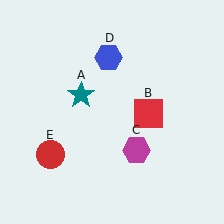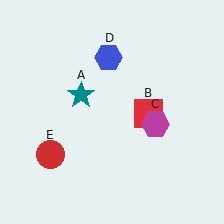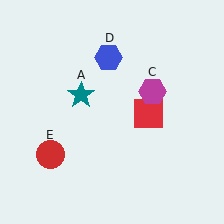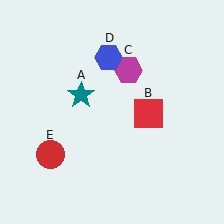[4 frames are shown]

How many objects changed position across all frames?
1 object changed position: magenta hexagon (object C).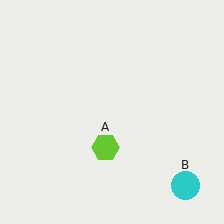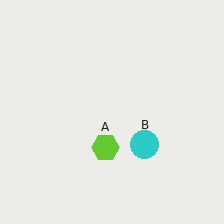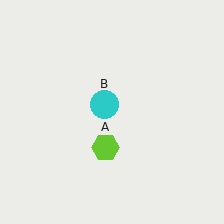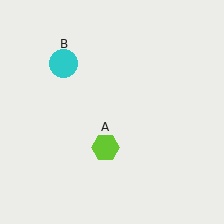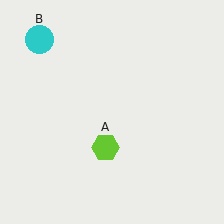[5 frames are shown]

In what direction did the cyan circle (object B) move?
The cyan circle (object B) moved up and to the left.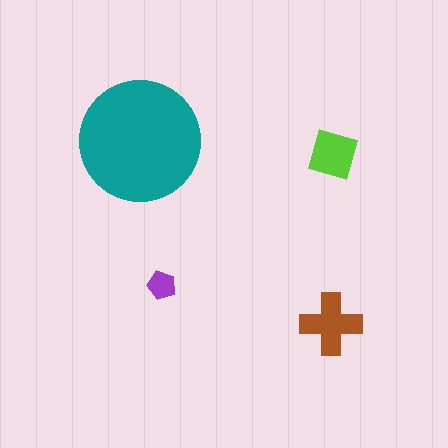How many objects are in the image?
There are 4 objects in the image.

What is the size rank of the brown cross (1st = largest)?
2nd.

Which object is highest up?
The teal circle is topmost.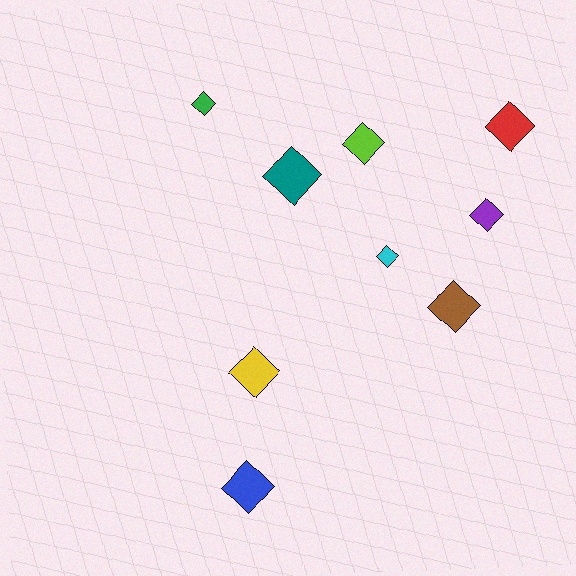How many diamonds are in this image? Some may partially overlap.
There are 9 diamonds.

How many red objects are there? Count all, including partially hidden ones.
There is 1 red object.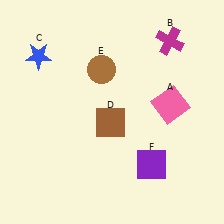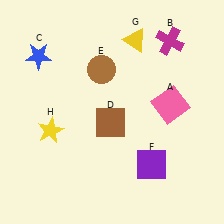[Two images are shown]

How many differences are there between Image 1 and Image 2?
There are 2 differences between the two images.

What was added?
A yellow triangle (G), a yellow star (H) were added in Image 2.